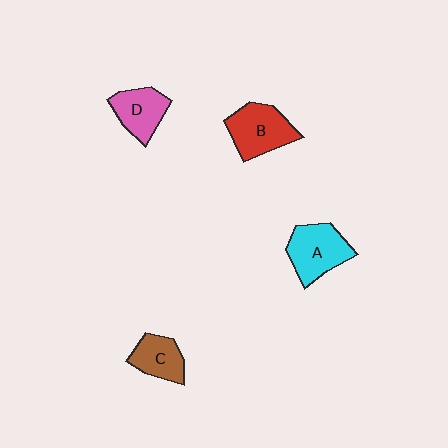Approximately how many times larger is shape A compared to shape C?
Approximately 1.4 times.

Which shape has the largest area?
Shape A (cyan).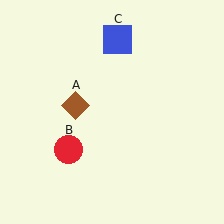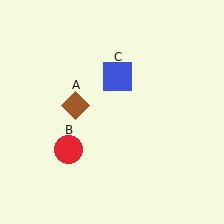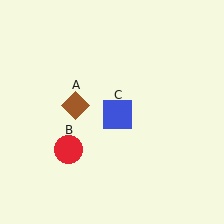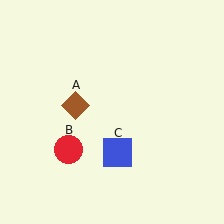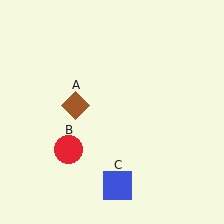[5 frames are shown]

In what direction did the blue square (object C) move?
The blue square (object C) moved down.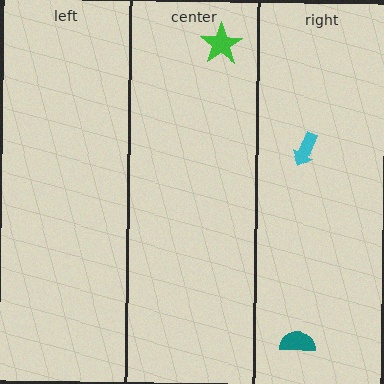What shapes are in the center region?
The green star.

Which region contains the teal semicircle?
The right region.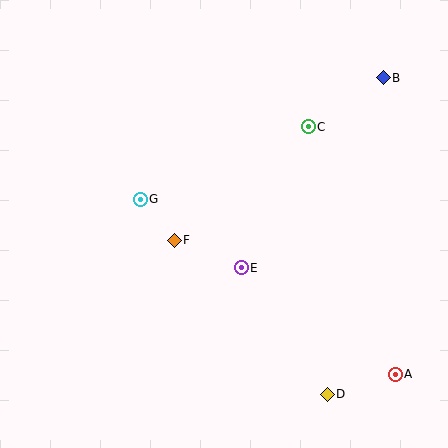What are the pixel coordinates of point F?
Point F is at (174, 240).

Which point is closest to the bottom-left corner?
Point F is closest to the bottom-left corner.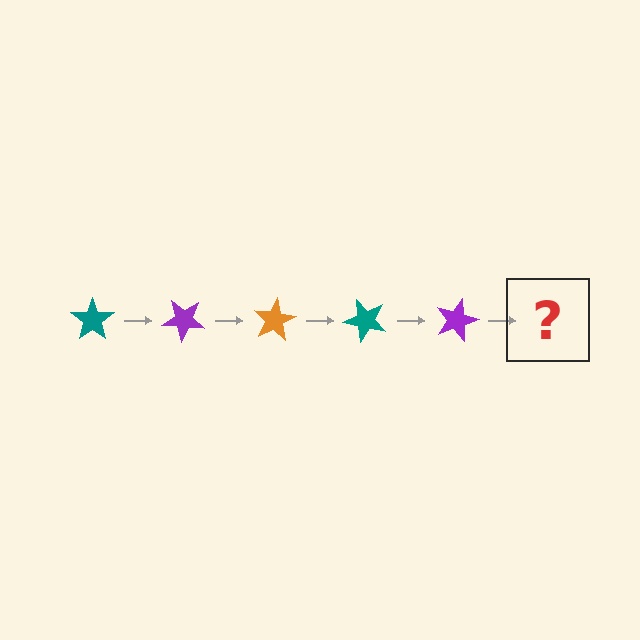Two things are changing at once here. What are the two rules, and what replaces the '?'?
The two rules are that it rotates 40 degrees each step and the color cycles through teal, purple, and orange. The '?' should be an orange star, rotated 200 degrees from the start.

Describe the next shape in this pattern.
It should be an orange star, rotated 200 degrees from the start.